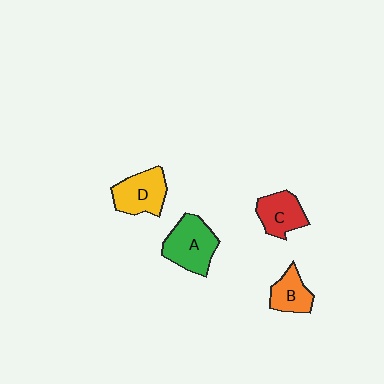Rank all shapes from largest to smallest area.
From largest to smallest: A (green), D (yellow), C (red), B (orange).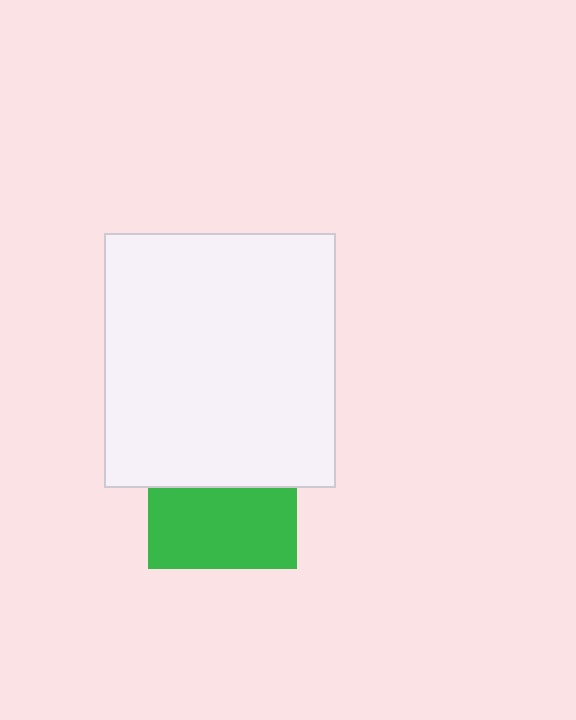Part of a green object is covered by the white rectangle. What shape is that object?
It is a square.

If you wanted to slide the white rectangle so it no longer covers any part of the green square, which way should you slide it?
Slide it up — that is the most direct way to separate the two shapes.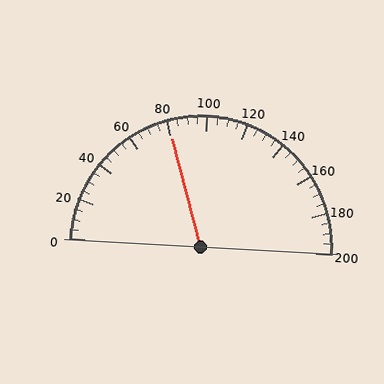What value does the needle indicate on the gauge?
The needle indicates approximately 80.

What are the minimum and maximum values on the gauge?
The gauge ranges from 0 to 200.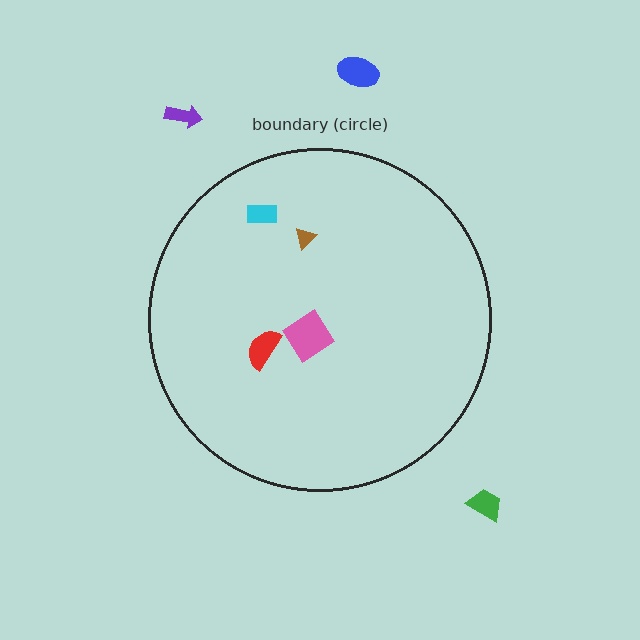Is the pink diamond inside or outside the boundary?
Inside.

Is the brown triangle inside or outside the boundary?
Inside.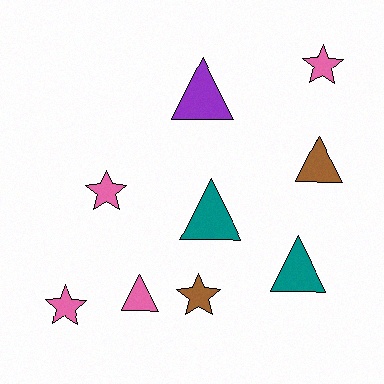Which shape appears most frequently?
Triangle, with 5 objects.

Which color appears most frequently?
Pink, with 4 objects.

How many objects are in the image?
There are 9 objects.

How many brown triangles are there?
There is 1 brown triangle.